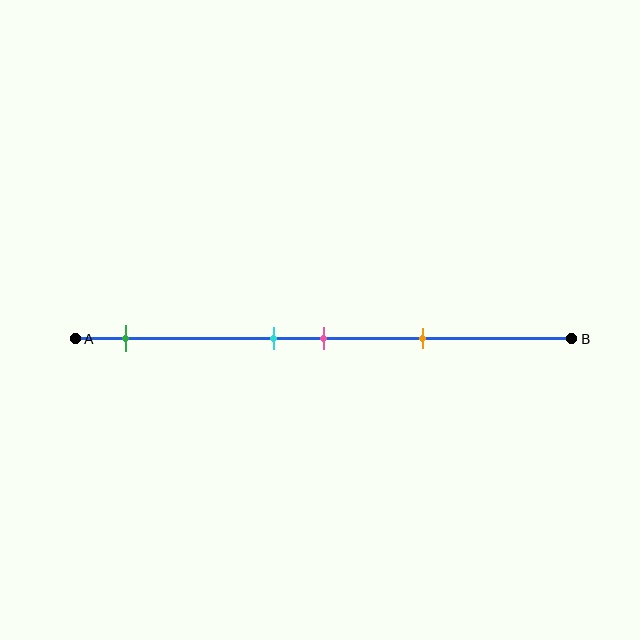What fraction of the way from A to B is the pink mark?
The pink mark is approximately 50% (0.5) of the way from A to B.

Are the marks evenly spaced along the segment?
No, the marks are not evenly spaced.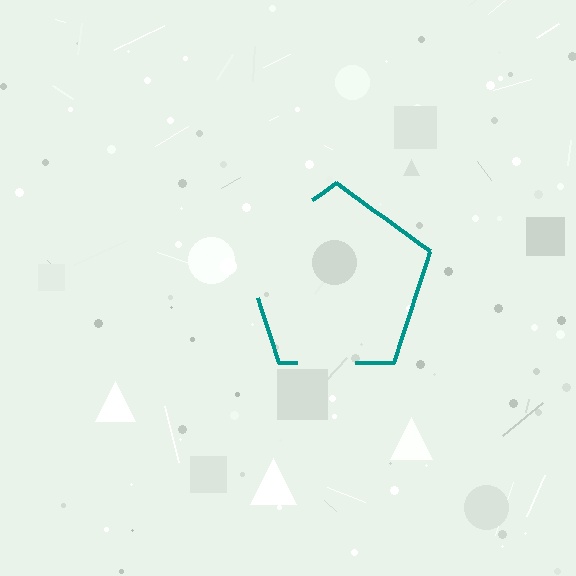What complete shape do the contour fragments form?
The contour fragments form a pentagon.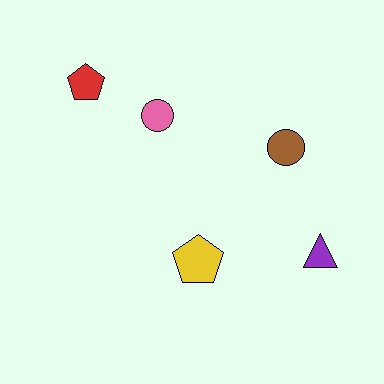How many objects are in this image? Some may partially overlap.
There are 5 objects.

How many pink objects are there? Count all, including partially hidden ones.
There is 1 pink object.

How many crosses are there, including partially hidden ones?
There are no crosses.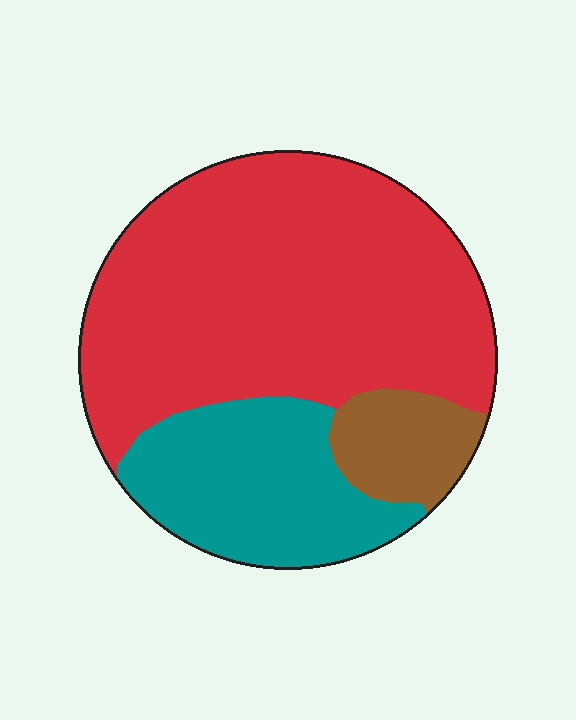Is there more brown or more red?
Red.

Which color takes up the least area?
Brown, at roughly 10%.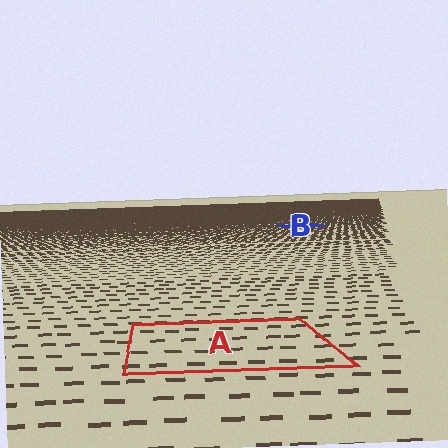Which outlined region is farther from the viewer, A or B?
Region B is farther from the viewer — the texture elements inside it appear smaller and more densely packed.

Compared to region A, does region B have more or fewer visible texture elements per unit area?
Region B has more texture elements per unit area — they are packed more densely because it is farther away.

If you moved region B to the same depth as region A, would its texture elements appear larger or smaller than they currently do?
They would appear larger. At a closer depth, the same texture elements are projected at a bigger on-screen size.